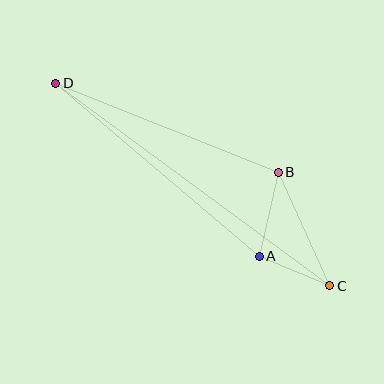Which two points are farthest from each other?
Points C and D are farthest from each other.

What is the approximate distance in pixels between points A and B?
The distance between A and B is approximately 86 pixels.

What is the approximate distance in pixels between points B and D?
The distance between B and D is approximately 240 pixels.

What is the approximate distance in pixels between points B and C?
The distance between B and C is approximately 125 pixels.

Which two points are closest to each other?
Points A and C are closest to each other.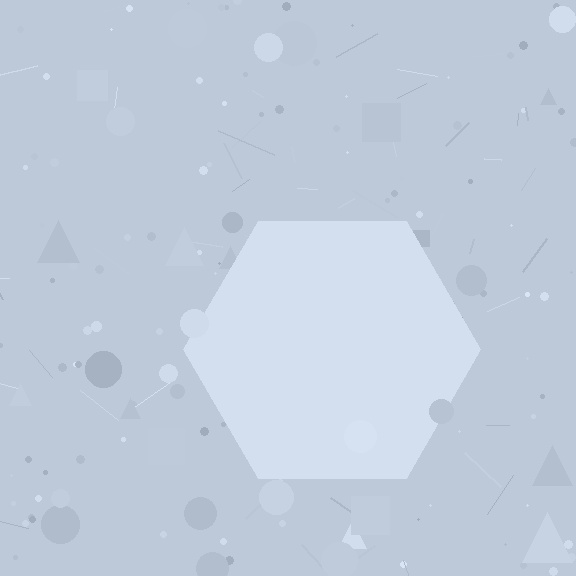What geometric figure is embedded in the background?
A hexagon is embedded in the background.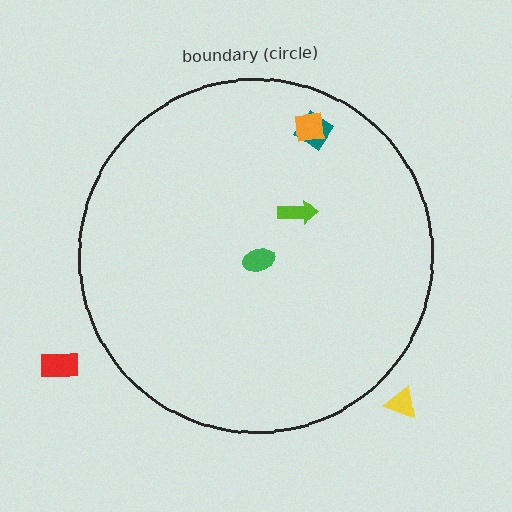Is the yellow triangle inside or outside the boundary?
Outside.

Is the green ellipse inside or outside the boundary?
Inside.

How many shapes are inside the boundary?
4 inside, 2 outside.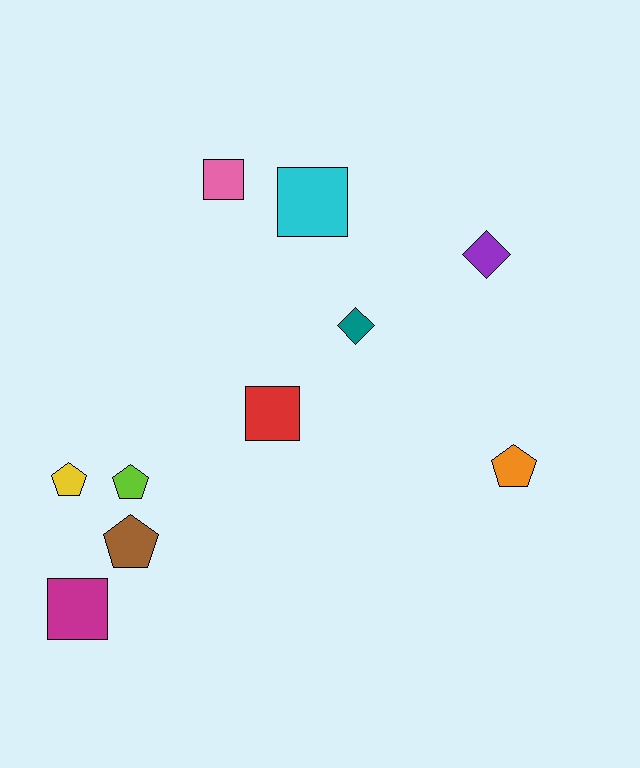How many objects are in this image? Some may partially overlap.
There are 10 objects.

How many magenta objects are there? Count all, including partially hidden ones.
There is 1 magenta object.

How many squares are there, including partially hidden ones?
There are 4 squares.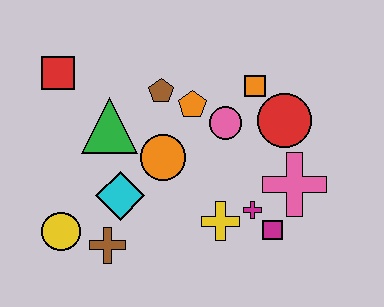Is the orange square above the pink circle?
Yes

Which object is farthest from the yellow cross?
The red square is farthest from the yellow cross.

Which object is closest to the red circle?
The orange square is closest to the red circle.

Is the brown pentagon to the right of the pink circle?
No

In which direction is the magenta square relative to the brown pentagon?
The magenta square is below the brown pentagon.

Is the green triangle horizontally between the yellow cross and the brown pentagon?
No